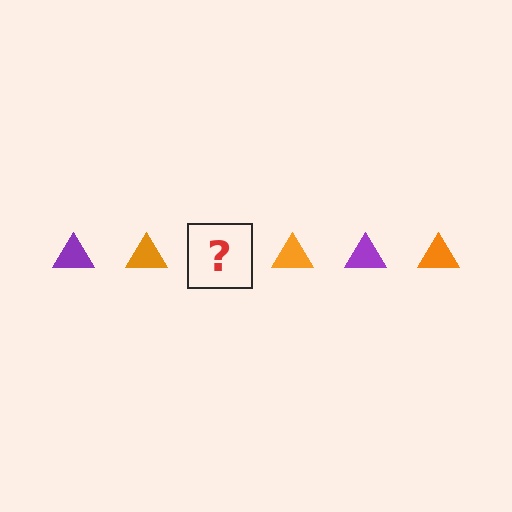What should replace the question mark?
The question mark should be replaced with a purple triangle.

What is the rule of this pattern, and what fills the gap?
The rule is that the pattern cycles through purple, orange triangles. The gap should be filled with a purple triangle.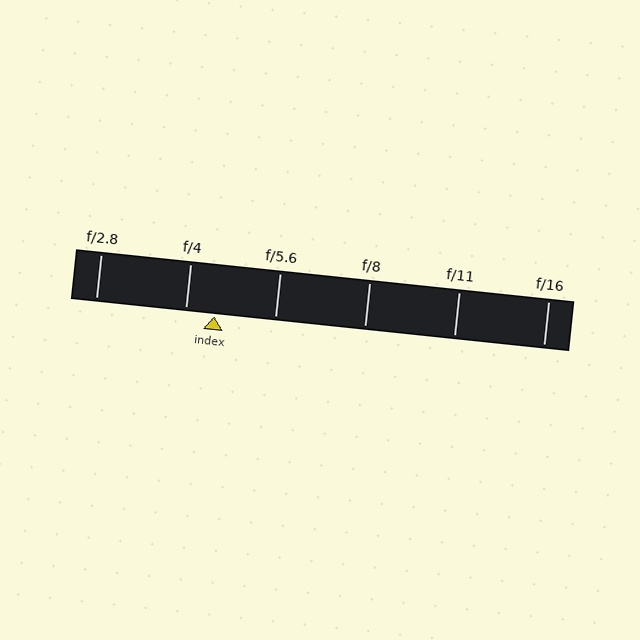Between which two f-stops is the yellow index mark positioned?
The index mark is between f/4 and f/5.6.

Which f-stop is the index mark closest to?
The index mark is closest to f/4.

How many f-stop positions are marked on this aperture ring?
There are 6 f-stop positions marked.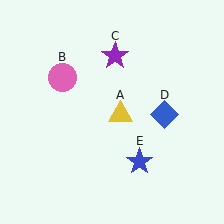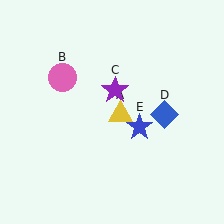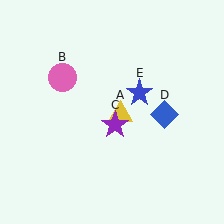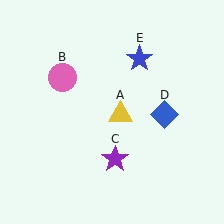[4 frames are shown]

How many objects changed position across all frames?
2 objects changed position: purple star (object C), blue star (object E).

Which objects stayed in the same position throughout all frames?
Yellow triangle (object A) and pink circle (object B) and blue diamond (object D) remained stationary.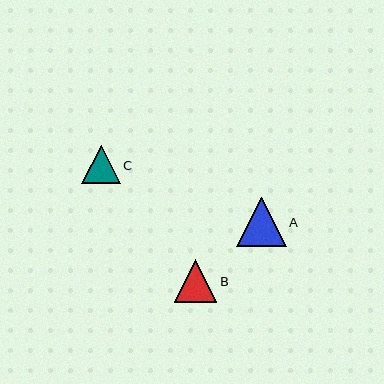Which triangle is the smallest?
Triangle C is the smallest with a size of approximately 39 pixels.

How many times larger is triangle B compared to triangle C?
Triangle B is approximately 1.1 times the size of triangle C.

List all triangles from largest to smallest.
From largest to smallest: A, B, C.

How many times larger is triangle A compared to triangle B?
Triangle A is approximately 1.2 times the size of triangle B.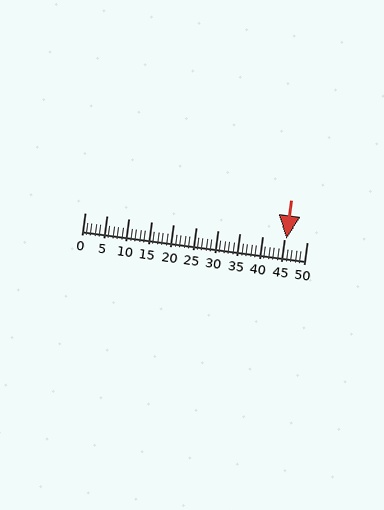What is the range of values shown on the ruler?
The ruler shows values from 0 to 50.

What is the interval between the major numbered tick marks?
The major tick marks are spaced 5 units apart.